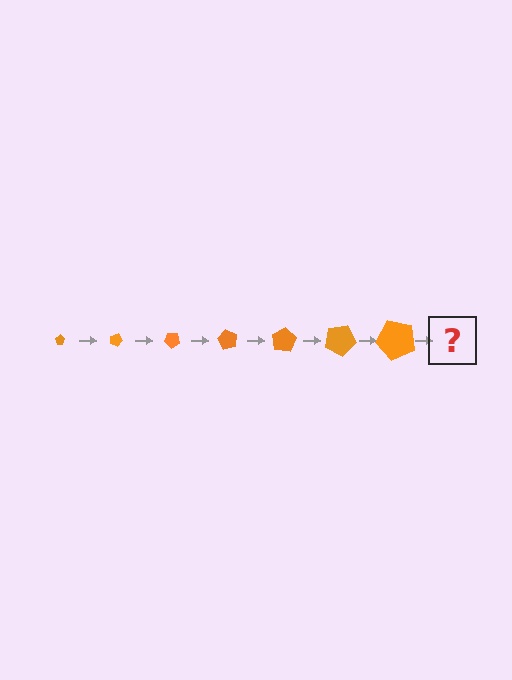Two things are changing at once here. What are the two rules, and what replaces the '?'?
The two rules are that the pentagon grows larger each step and it rotates 20 degrees each step. The '?' should be a pentagon, larger than the previous one and rotated 140 degrees from the start.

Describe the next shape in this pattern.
It should be a pentagon, larger than the previous one and rotated 140 degrees from the start.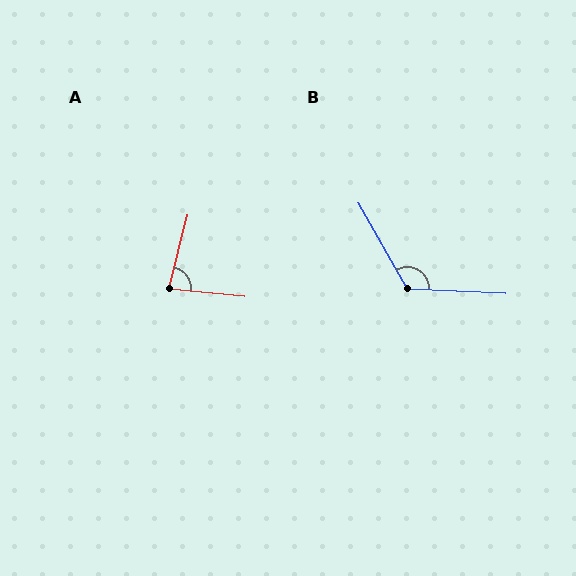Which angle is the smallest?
A, at approximately 82 degrees.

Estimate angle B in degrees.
Approximately 122 degrees.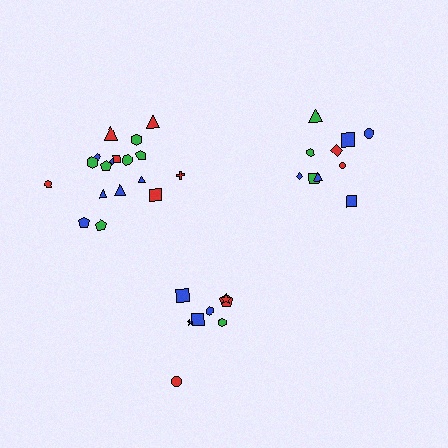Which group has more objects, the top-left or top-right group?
The top-left group.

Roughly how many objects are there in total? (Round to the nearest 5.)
Roughly 35 objects in total.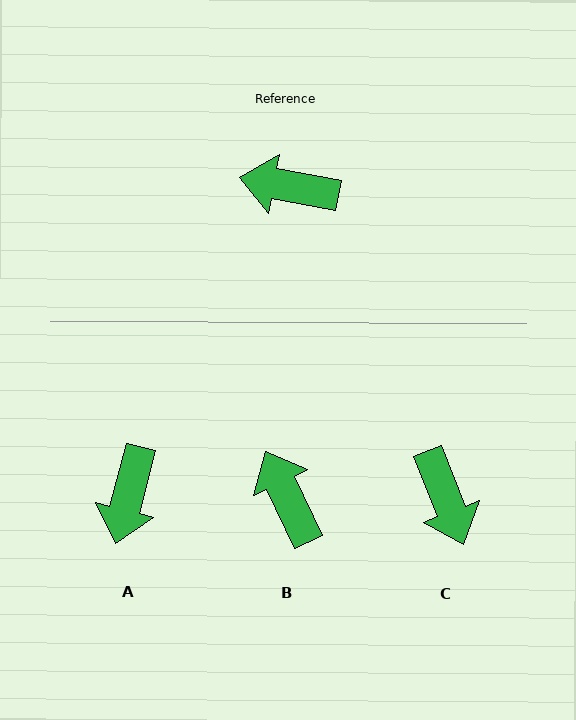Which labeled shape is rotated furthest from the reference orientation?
C, about 122 degrees away.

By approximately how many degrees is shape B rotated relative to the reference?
Approximately 54 degrees clockwise.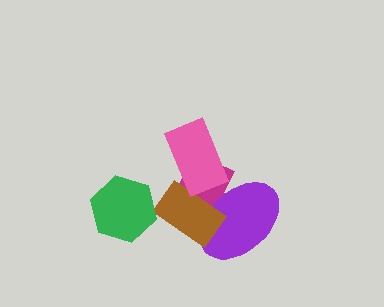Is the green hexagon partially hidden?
No, no other shape covers it.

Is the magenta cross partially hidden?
Yes, it is partially covered by another shape.